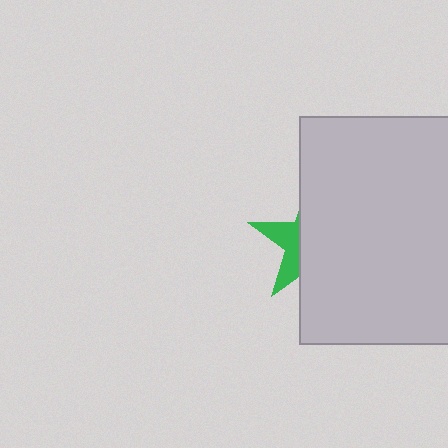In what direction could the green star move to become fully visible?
The green star could move left. That would shift it out from behind the light gray rectangle entirely.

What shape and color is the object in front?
The object in front is a light gray rectangle.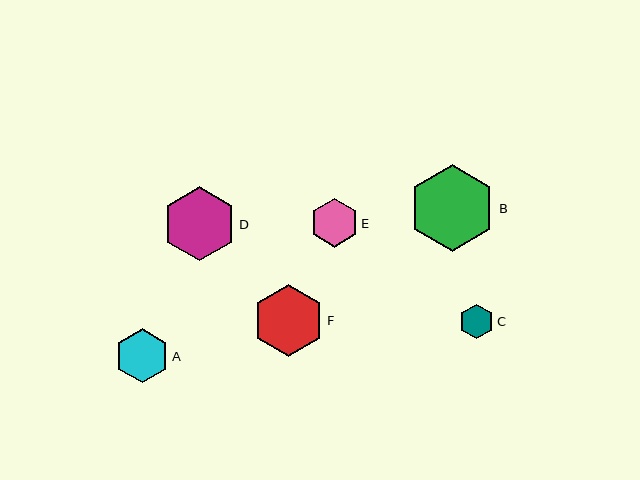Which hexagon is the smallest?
Hexagon C is the smallest with a size of approximately 34 pixels.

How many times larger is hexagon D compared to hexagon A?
Hexagon D is approximately 1.4 times the size of hexagon A.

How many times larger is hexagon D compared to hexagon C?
Hexagon D is approximately 2.2 times the size of hexagon C.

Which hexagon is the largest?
Hexagon B is the largest with a size of approximately 87 pixels.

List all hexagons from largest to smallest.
From largest to smallest: B, D, F, A, E, C.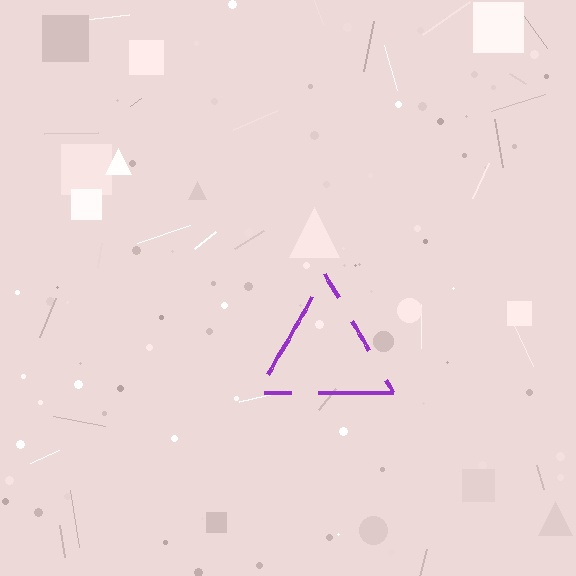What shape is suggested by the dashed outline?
The dashed outline suggests a triangle.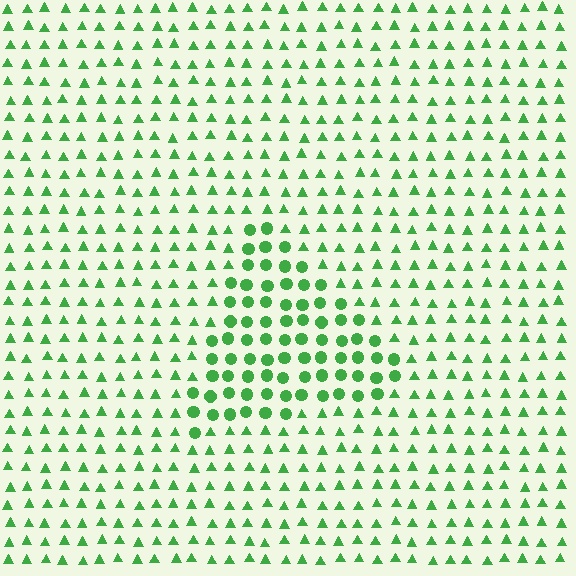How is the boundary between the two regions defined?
The boundary is defined by a change in element shape: circles inside vs. triangles outside. All elements share the same color and spacing.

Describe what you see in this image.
The image is filled with small green elements arranged in a uniform grid. A triangle-shaped region contains circles, while the surrounding area contains triangles. The boundary is defined purely by the change in element shape.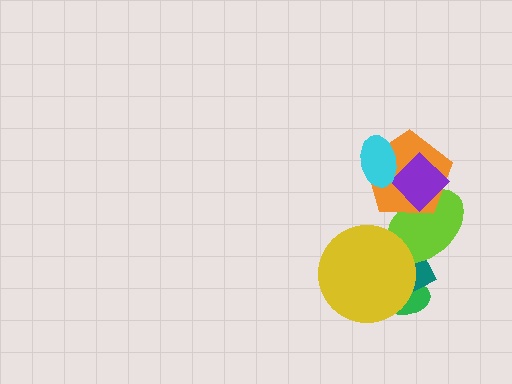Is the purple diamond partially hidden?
Yes, it is partially covered by another shape.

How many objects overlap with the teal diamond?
3 objects overlap with the teal diamond.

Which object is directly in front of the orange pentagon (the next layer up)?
The purple diamond is directly in front of the orange pentagon.